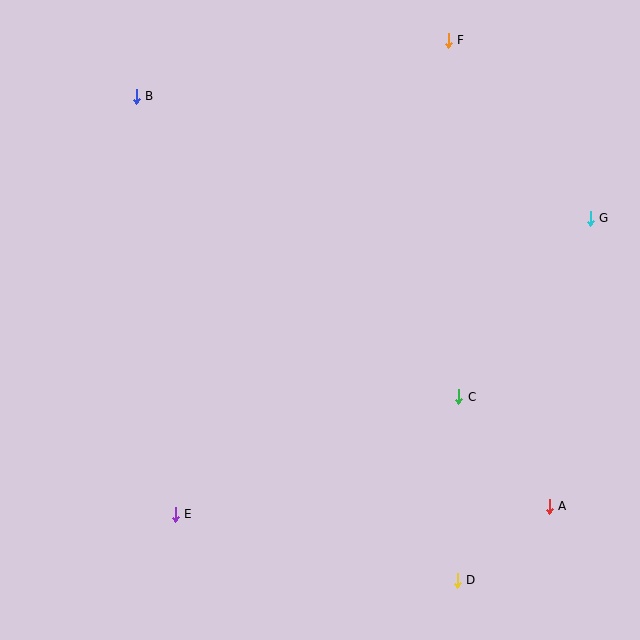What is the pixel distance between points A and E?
The distance between A and E is 374 pixels.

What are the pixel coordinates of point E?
Point E is at (175, 514).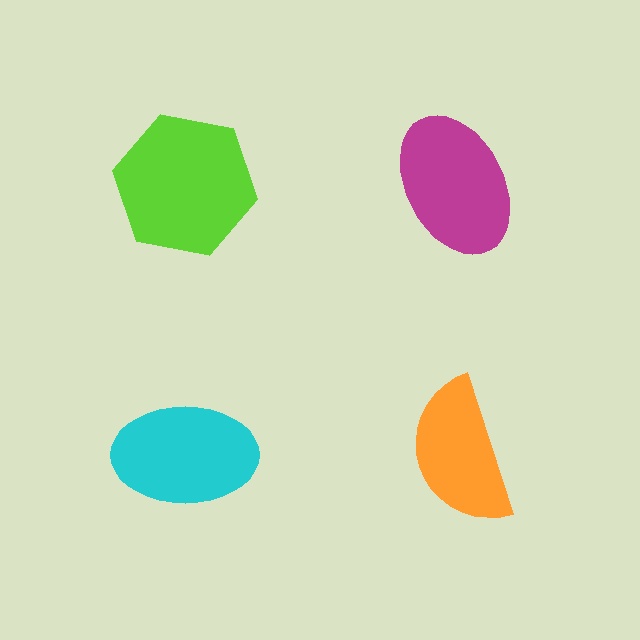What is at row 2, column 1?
A cyan ellipse.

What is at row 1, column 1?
A lime hexagon.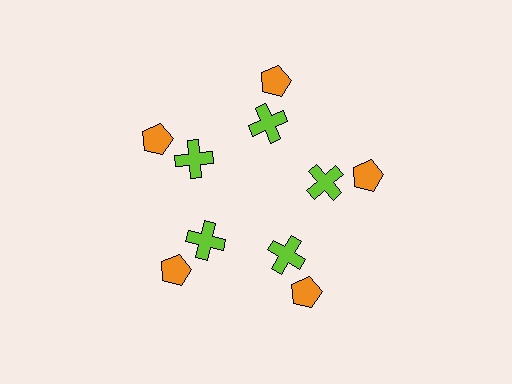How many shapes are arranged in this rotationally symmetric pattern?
There are 10 shapes, arranged in 5 groups of 2.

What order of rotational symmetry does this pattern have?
This pattern has 5-fold rotational symmetry.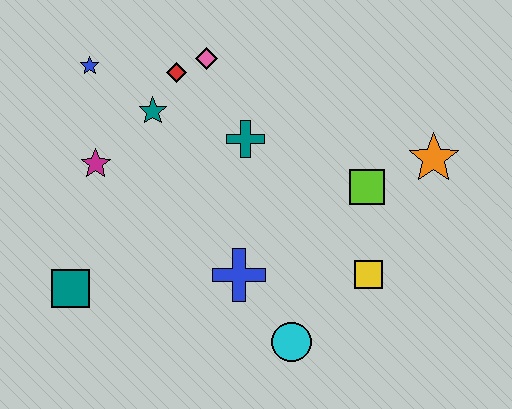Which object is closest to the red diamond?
The pink diamond is closest to the red diamond.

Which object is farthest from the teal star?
The orange star is farthest from the teal star.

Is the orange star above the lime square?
Yes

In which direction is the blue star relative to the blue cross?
The blue star is above the blue cross.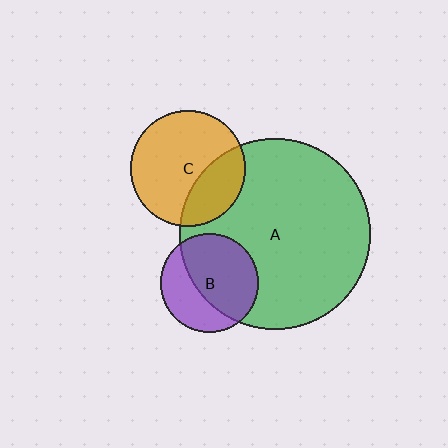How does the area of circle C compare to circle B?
Approximately 1.4 times.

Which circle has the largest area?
Circle A (green).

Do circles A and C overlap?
Yes.